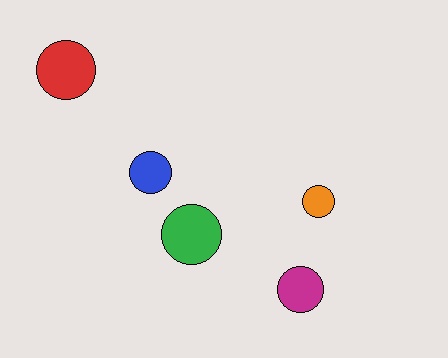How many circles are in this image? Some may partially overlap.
There are 5 circles.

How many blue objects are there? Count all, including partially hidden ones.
There is 1 blue object.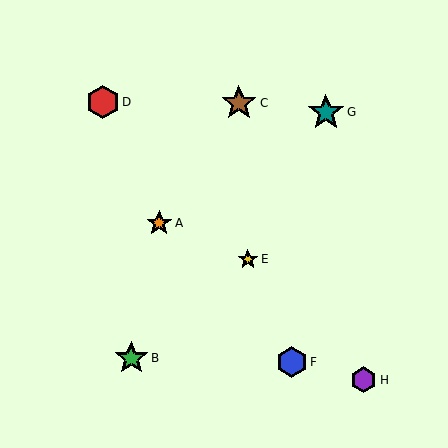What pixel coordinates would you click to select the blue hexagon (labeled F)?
Click at (292, 362) to select the blue hexagon F.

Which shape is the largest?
The teal star (labeled G) is the largest.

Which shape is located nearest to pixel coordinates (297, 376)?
The blue hexagon (labeled F) at (292, 362) is nearest to that location.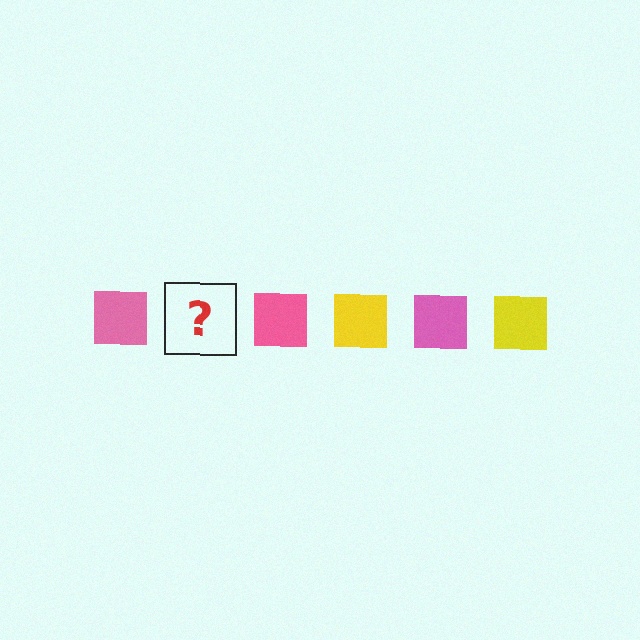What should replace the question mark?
The question mark should be replaced with a yellow square.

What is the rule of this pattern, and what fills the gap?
The rule is that the pattern cycles through pink, yellow squares. The gap should be filled with a yellow square.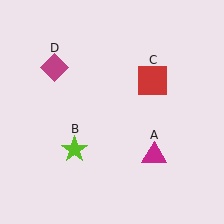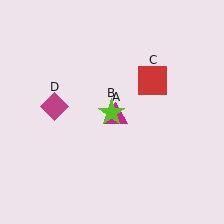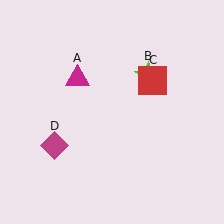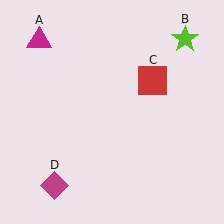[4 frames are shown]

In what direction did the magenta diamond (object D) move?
The magenta diamond (object D) moved down.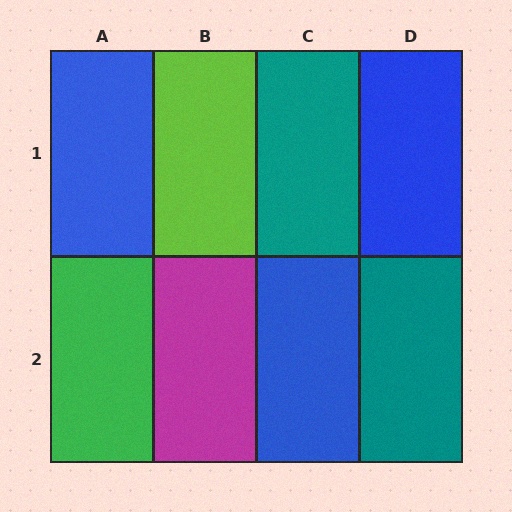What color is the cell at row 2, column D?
Teal.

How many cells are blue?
3 cells are blue.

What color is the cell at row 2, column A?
Green.